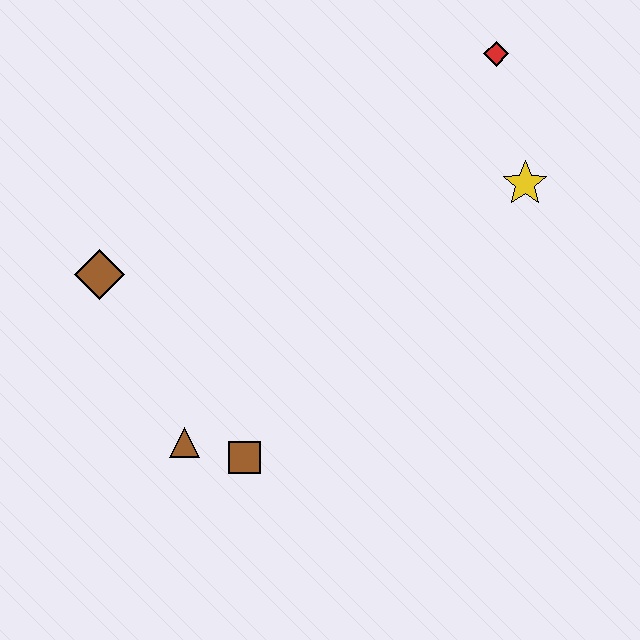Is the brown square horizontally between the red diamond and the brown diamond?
Yes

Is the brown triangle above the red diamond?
No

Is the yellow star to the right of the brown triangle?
Yes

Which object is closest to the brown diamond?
The brown triangle is closest to the brown diamond.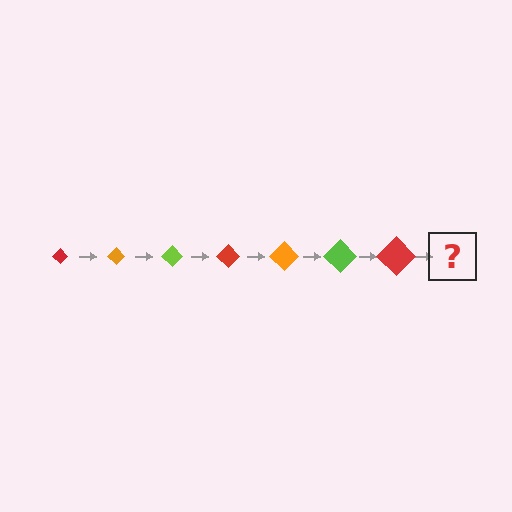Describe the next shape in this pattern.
It should be an orange diamond, larger than the previous one.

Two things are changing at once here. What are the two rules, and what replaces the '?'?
The two rules are that the diamond grows larger each step and the color cycles through red, orange, and lime. The '?' should be an orange diamond, larger than the previous one.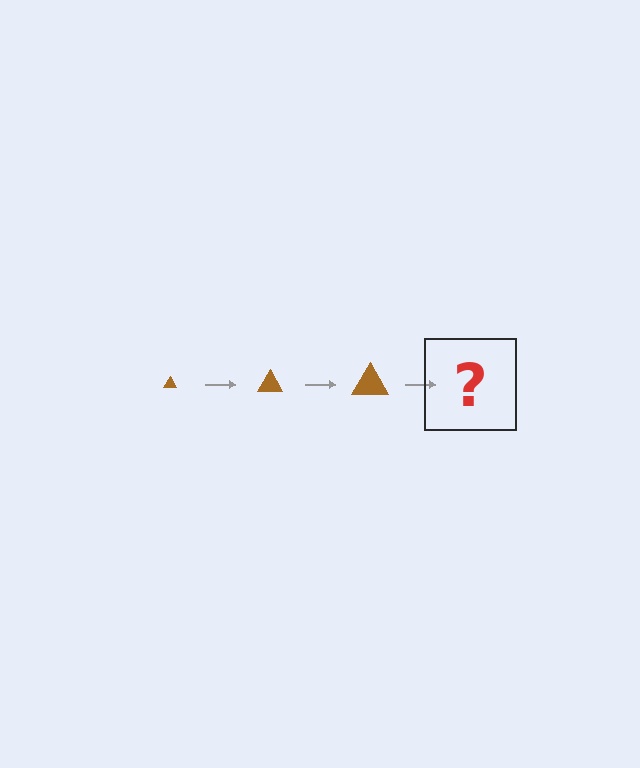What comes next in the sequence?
The next element should be a brown triangle, larger than the previous one.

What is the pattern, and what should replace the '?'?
The pattern is that the triangle gets progressively larger each step. The '?' should be a brown triangle, larger than the previous one.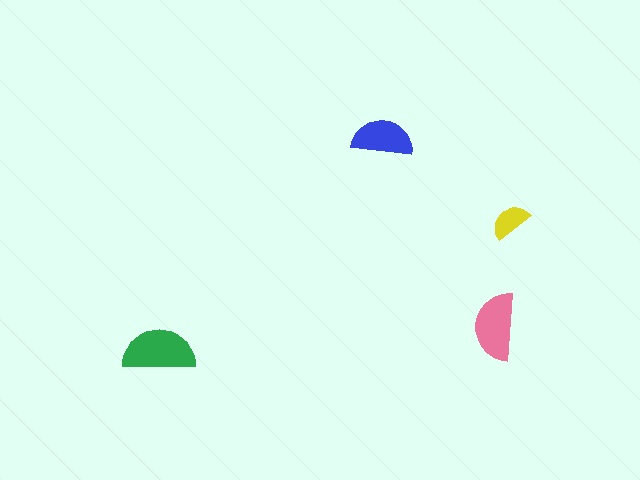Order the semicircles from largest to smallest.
the green one, the pink one, the blue one, the yellow one.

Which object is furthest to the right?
The yellow semicircle is rightmost.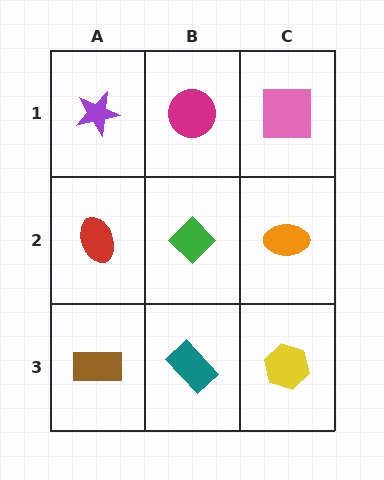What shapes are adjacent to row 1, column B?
A green diamond (row 2, column B), a purple star (row 1, column A), a pink square (row 1, column C).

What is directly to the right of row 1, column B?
A pink square.